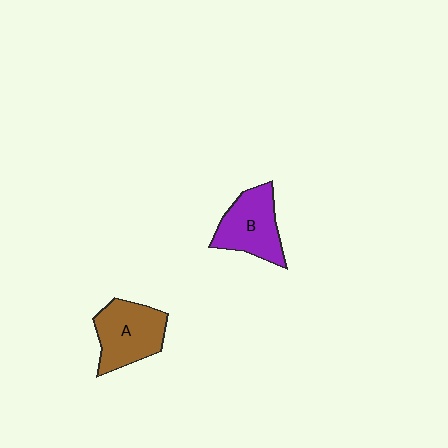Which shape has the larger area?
Shape A (brown).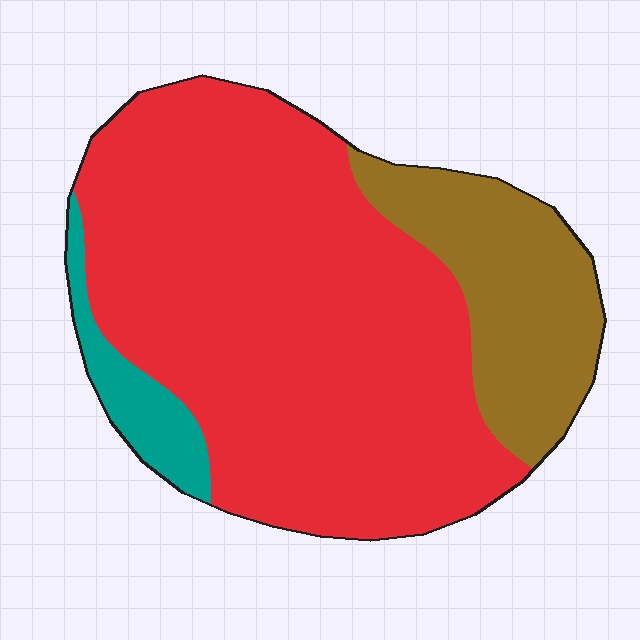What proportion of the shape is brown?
Brown covers around 20% of the shape.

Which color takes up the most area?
Red, at roughly 70%.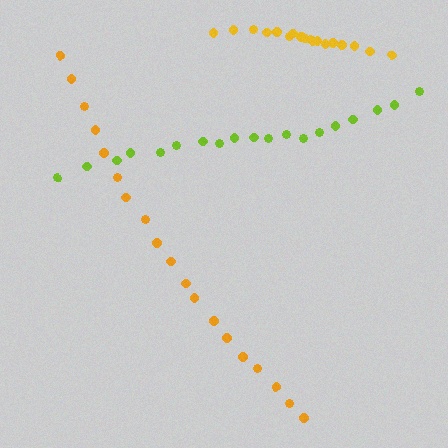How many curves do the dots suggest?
There are 3 distinct paths.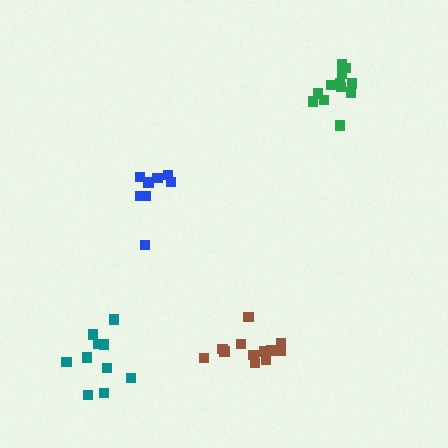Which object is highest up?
The green cluster is topmost.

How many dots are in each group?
Group 1: 8 dots, Group 2: 12 dots, Group 3: 10 dots, Group 4: 12 dots (42 total).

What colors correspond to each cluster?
The clusters are colored: blue, brown, teal, green.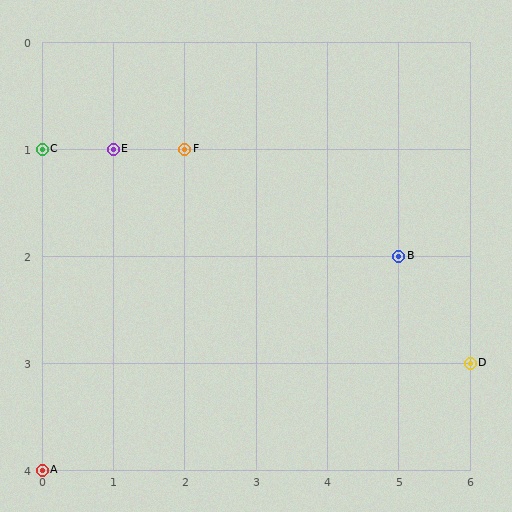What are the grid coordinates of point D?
Point D is at grid coordinates (6, 3).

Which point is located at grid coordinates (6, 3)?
Point D is at (6, 3).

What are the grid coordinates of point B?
Point B is at grid coordinates (5, 2).